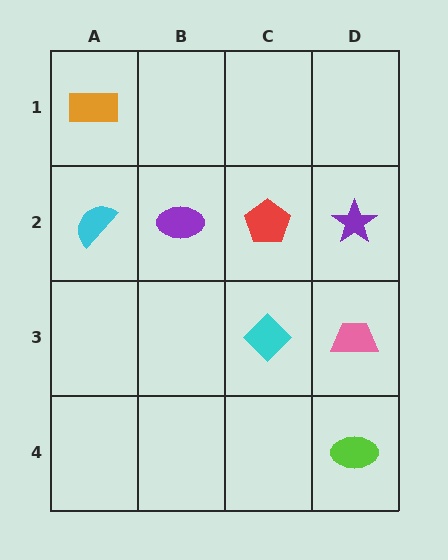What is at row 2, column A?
A cyan semicircle.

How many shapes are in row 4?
1 shape.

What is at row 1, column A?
An orange rectangle.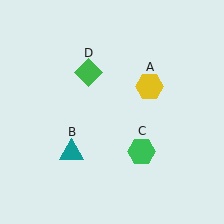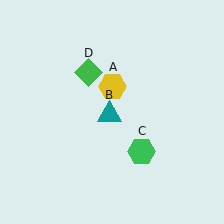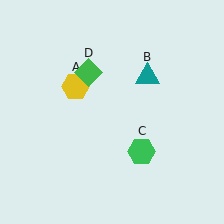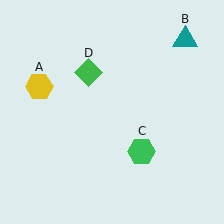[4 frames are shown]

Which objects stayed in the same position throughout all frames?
Green hexagon (object C) and green diamond (object D) remained stationary.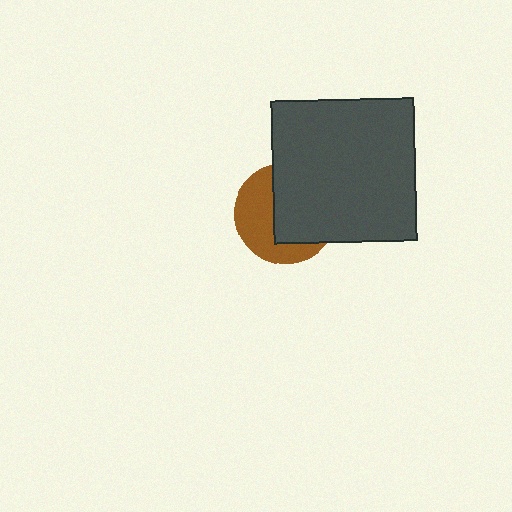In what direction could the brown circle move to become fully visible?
The brown circle could move left. That would shift it out from behind the dark gray square entirely.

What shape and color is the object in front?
The object in front is a dark gray square.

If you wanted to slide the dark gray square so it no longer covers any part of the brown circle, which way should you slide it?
Slide it right — that is the most direct way to separate the two shapes.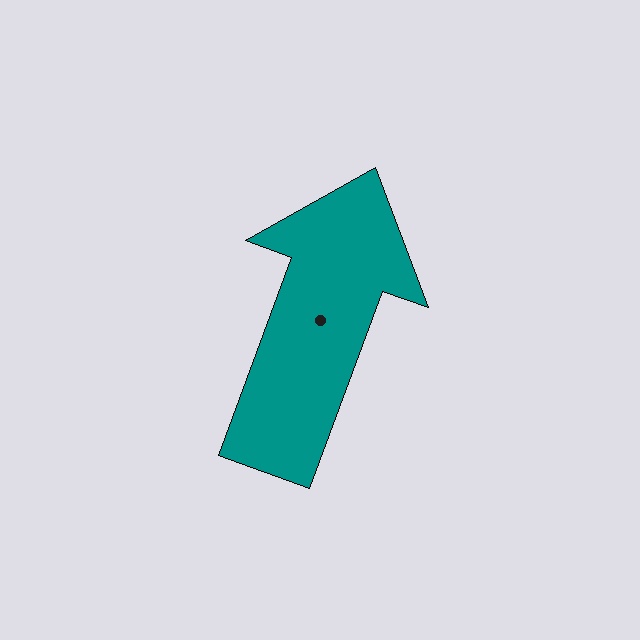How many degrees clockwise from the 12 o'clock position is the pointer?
Approximately 20 degrees.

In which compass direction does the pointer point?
North.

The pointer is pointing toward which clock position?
Roughly 1 o'clock.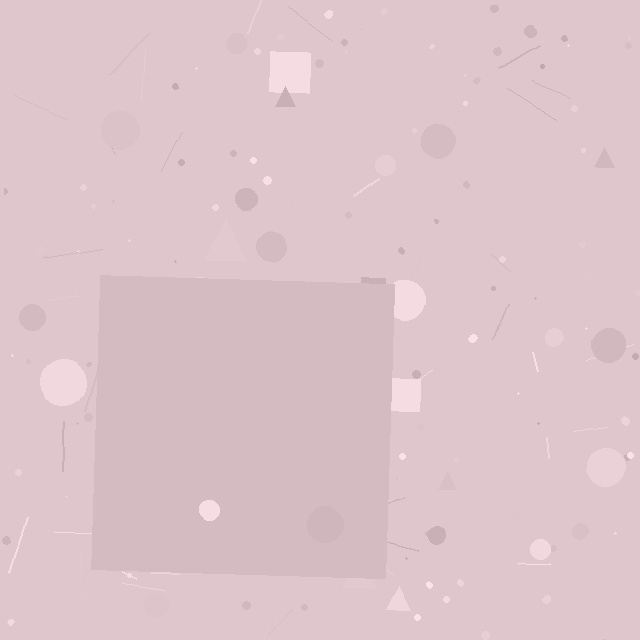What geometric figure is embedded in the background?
A square is embedded in the background.